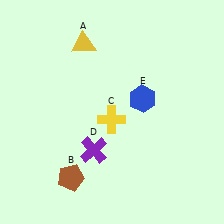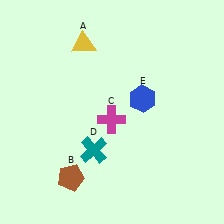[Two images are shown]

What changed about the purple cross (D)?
In Image 1, D is purple. In Image 2, it changed to teal.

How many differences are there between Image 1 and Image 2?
There are 2 differences between the two images.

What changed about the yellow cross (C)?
In Image 1, C is yellow. In Image 2, it changed to magenta.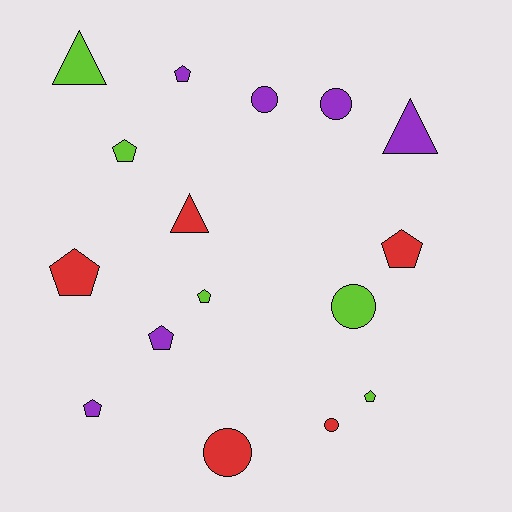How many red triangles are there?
There is 1 red triangle.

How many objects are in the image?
There are 16 objects.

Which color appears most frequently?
Purple, with 6 objects.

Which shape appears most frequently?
Pentagon, with 8 objects.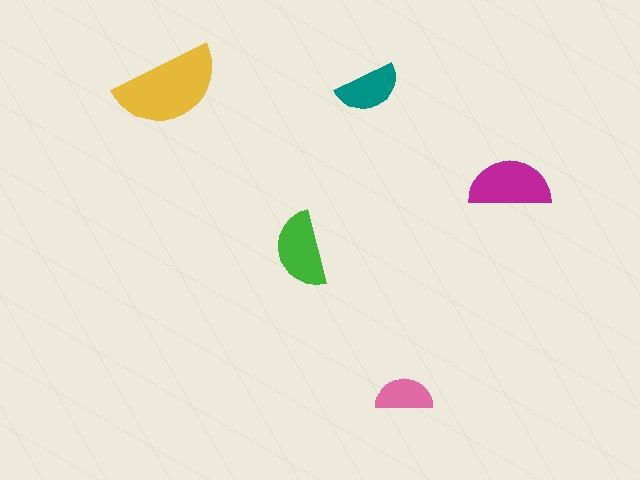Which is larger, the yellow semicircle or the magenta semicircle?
The yellow one.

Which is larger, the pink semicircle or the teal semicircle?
The teal one.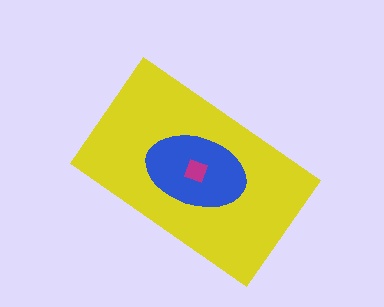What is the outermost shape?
The yellow rectangle.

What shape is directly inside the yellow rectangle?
The blue ellipse.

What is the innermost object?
The magenta diamond.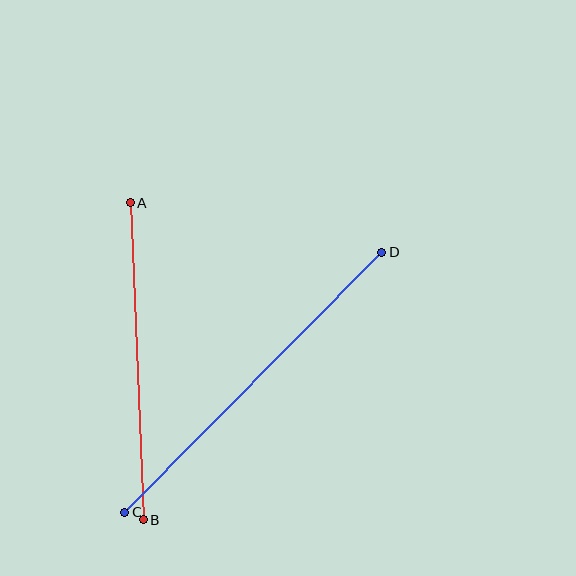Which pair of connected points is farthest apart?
Points C and D are farthest apart.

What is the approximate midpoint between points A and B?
The midpoint is at approximately (137, 361) pixels.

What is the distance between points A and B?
The distance is approximately 318 pixels.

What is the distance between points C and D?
The distance is approximately 365 pixels.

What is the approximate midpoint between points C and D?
The midpoint is at approximately (253, 382) pixels.